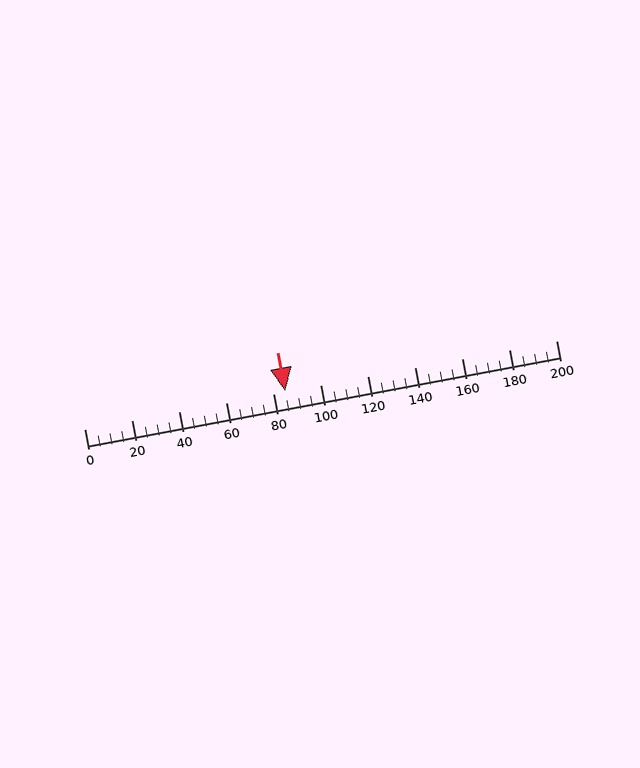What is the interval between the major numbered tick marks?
The major tick marks are spaced 20 units apart.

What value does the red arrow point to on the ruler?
The red arrow points to approximately 85.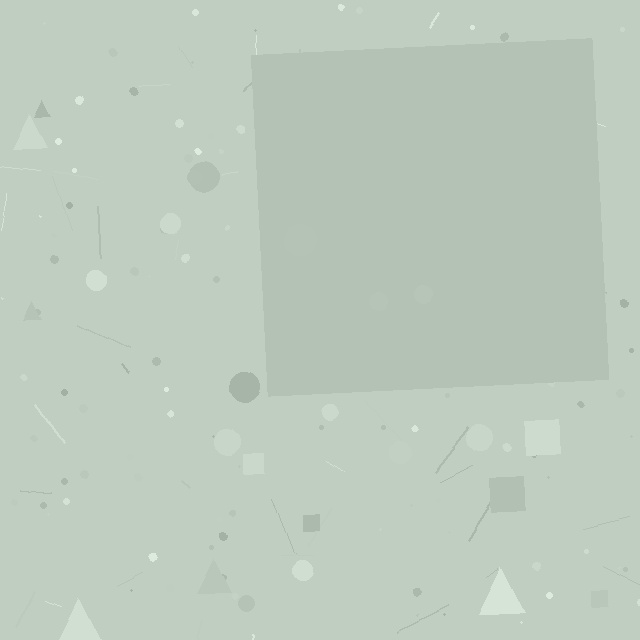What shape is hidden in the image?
A square is hidden in the image.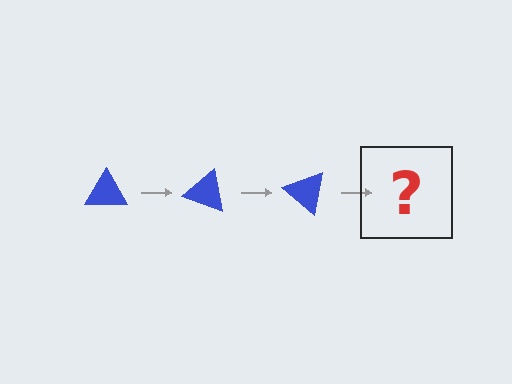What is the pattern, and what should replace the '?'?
The pattern is that the triangle rotates 20 degrees each step. The '?' should be a blue triangle rotated 60 degrees.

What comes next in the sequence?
The next element should be a blue triangle rotated 60 degrees.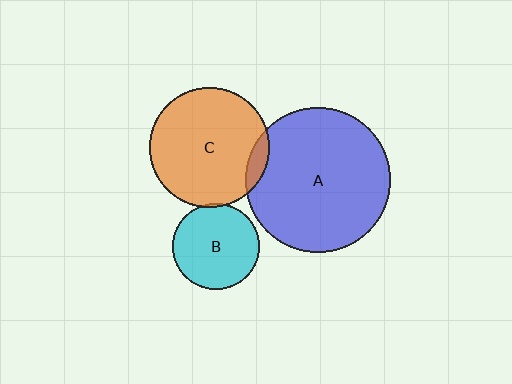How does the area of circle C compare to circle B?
Approximately 1.9 times.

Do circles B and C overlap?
Yes.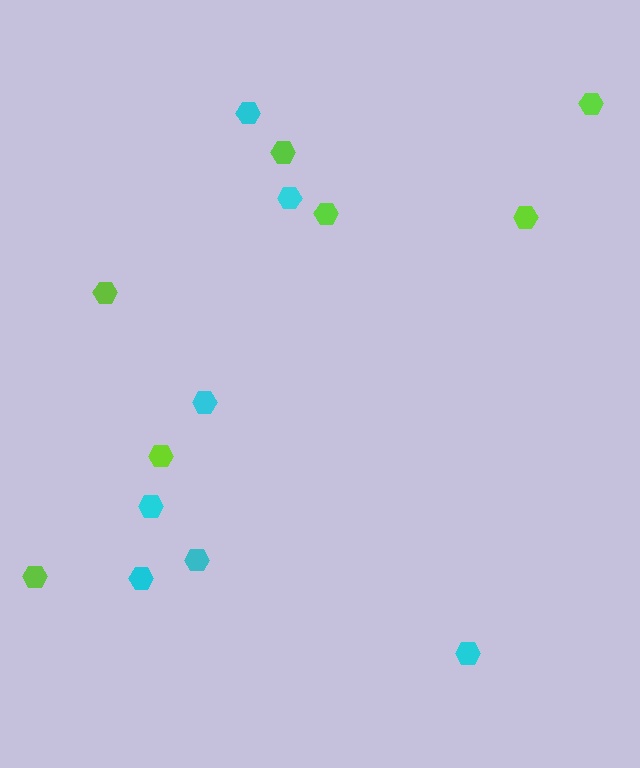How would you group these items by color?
There are 2 groups: one group of lime hexagons (7) and one group of cyan hexagons (7).